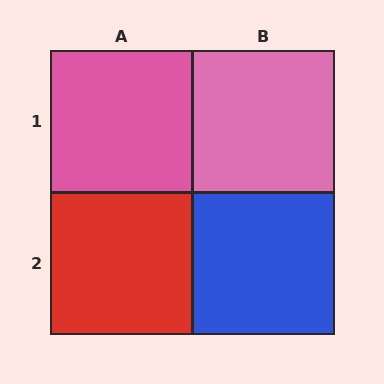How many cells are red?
1 cell is red.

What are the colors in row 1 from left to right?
Pink, pink.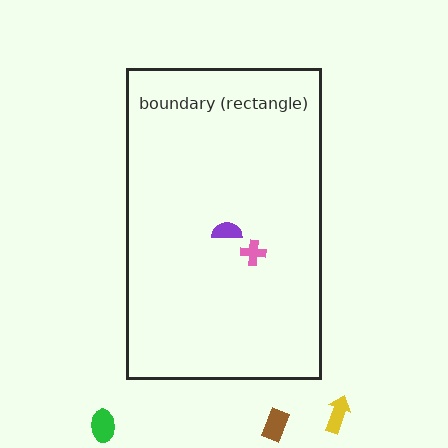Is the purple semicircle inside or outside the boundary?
Inside.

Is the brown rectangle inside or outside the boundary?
Outside.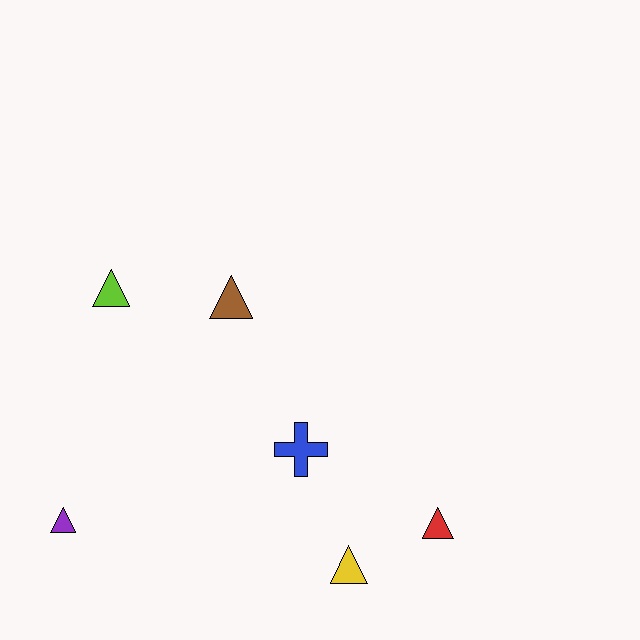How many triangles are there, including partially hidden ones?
There are 5 triangles.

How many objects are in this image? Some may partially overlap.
There are 6 objects.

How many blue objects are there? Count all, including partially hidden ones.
There is 1 blue object.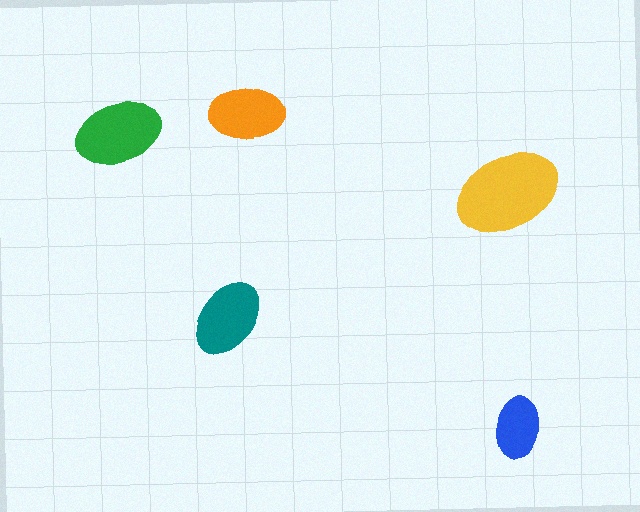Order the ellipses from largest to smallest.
the yellow one, the green one, the teal one, the orange one, the blue one.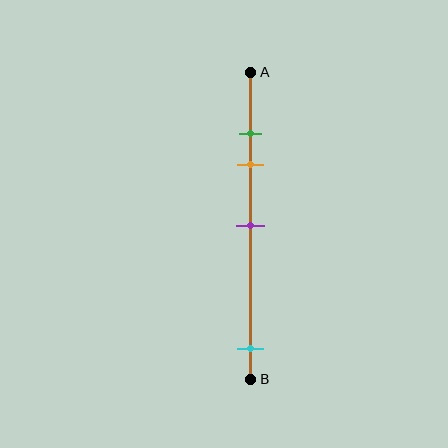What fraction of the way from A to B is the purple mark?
The purple mark is approximately 50% (0.5) of the way from A to B.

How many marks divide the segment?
There are 4 marks dividing the segment.